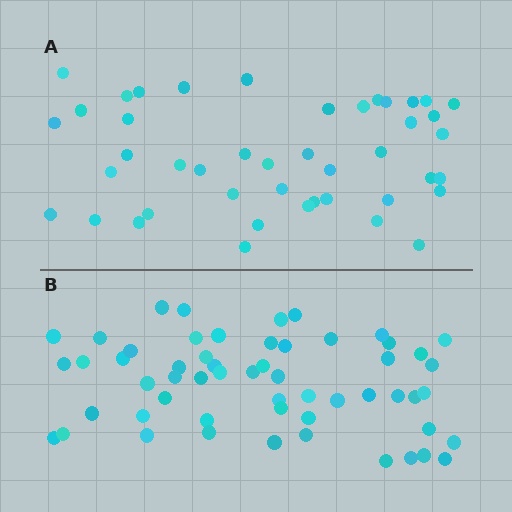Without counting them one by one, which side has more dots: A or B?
Region B (the bottom region) has more dots.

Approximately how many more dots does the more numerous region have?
Region B has roughly 12 or so more dots than region A.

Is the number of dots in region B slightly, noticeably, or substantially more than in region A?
Region B has noticeably more, but not dramatically so. The ratio is roughly 1.3 to 1.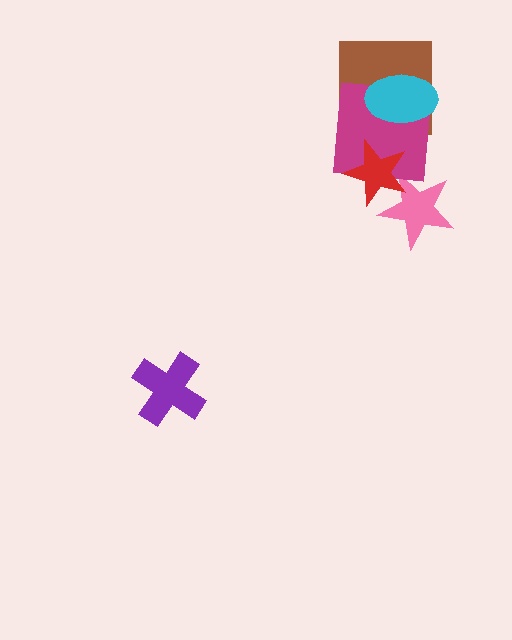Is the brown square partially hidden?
Yes, it is partially covered by another shape.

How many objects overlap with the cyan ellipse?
2 objects overlap with the cyan ellipse.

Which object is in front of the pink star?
The red star is in front of the pink star.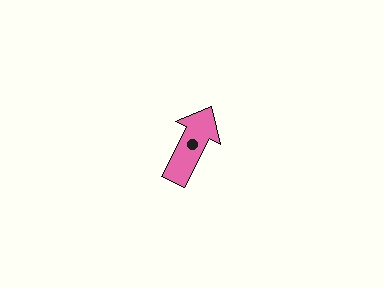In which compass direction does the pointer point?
Northeast.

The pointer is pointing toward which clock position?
Roughly 1 o'clock.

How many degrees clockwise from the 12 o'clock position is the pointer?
Approximately 27 degrees.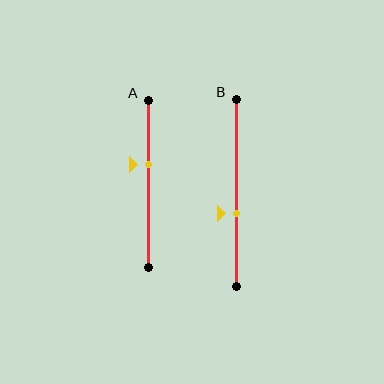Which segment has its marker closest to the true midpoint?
Segment B has its marker closest to the true midpoint.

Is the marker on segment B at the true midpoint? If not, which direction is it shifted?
No, the marker on segment B is shifted downward by about 11% of the segment length.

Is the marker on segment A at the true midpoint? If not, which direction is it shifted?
No, the marker on segment A is shifted upward by about 11% of the segment length.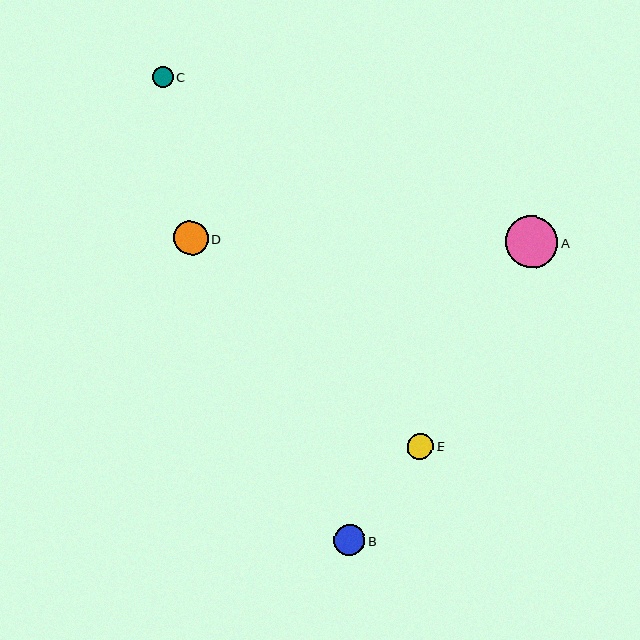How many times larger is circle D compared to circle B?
Circle D is approximately 1.1 times the size of circle B.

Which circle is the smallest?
Circle C is the smallest with a size of approximately 20 pixels.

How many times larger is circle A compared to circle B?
Circle A is approximately 1.7 times the size of circle B.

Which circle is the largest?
Circle A is the largest with a size of approximately 52 pixels.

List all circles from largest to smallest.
From largest to smallest: A, D, B, E, C.